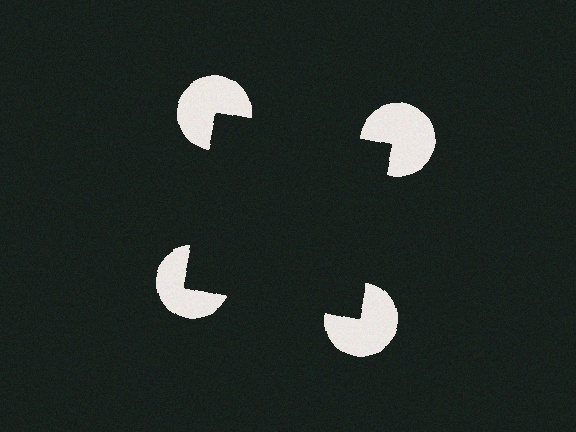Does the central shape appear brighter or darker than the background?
It typically appears slightly darker than the background, even though no actual brightness change is drawn.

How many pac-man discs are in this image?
There are 4 — one at each vertex of the illusory square.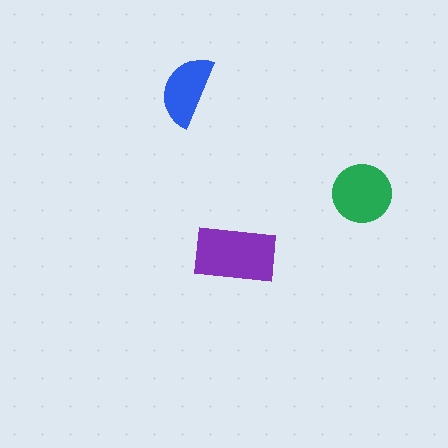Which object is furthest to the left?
The blue semicircle is leftmost.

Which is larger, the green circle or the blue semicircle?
The green circle.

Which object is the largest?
The purple rectangle.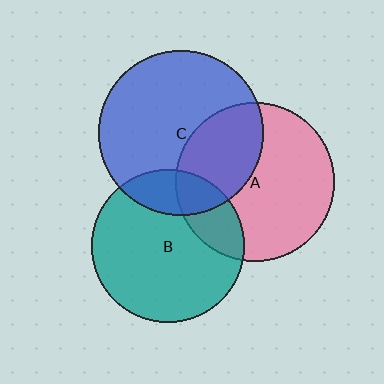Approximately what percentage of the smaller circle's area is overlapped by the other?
Approximately 20%.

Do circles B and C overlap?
Yes.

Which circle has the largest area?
Circle C (blue).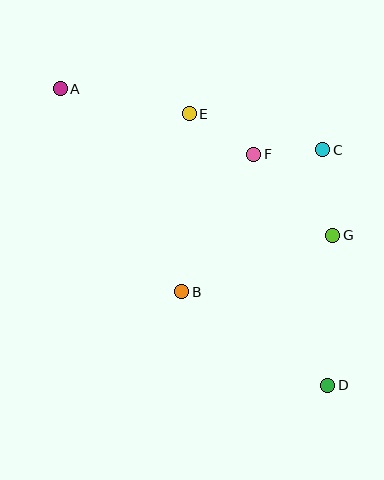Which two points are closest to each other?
Points C and F are closest to each other.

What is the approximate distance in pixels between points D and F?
The distance between D and F is approximately 243 pixels.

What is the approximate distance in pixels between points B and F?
The distance between B and F is approximately 156 pixels.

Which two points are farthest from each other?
Points A and D are farthest from each other.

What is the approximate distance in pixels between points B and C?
The distance between B and C is approximately 200 pixels.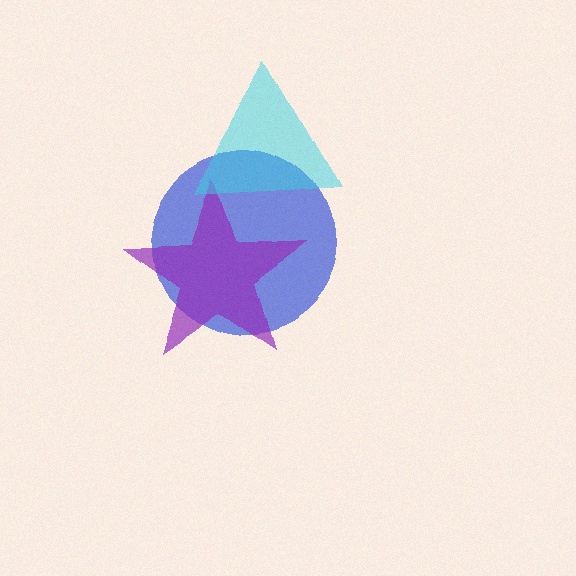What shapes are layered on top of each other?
The layered shapes are: a blue circle, a purple star, a cyan triangle.